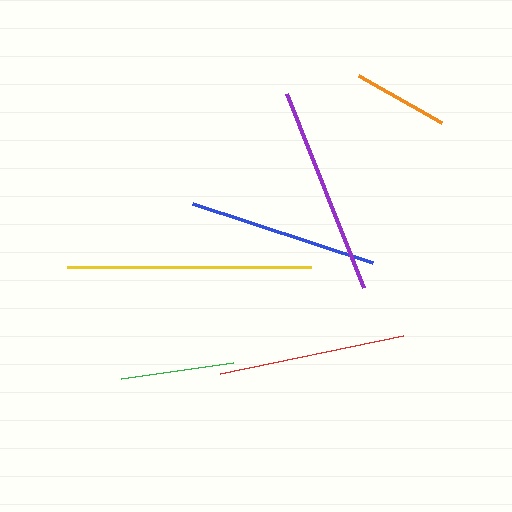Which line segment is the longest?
The yellow line is the longest at approximately 244 pixels.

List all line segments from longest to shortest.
From longest to shortest: yellow, purple, blue, red, green, orange.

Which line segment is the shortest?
The orange line is the shortest at approximately 96 pixels.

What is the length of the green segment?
The green segment is approximately 113 pixels long.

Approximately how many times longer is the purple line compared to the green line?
The purple line is approximately 1.9 times the length of the green line.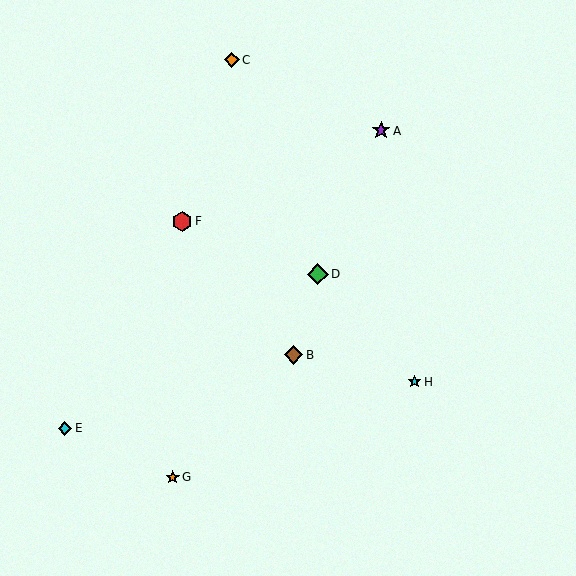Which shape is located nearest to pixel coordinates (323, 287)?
The green diamond (labeled D) at (318, 274) is nearest to that location.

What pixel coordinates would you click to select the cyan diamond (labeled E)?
Click at (65, 428) to select the cyan diamond E.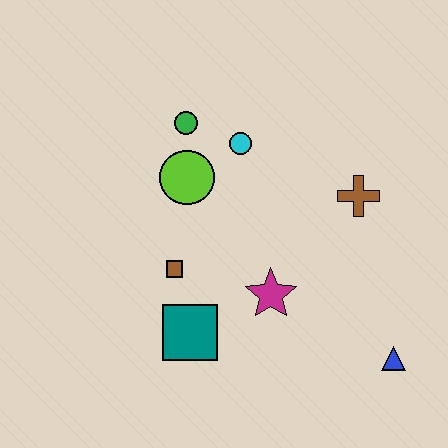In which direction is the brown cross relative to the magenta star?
The brown cross is above the magenta star.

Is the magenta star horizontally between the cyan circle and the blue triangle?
Yes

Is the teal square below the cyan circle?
Yes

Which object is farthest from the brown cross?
The teal square is farthest from the brown cross.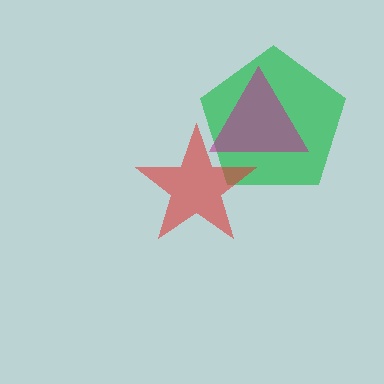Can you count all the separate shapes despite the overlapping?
Yes, there are 3 separate shapes.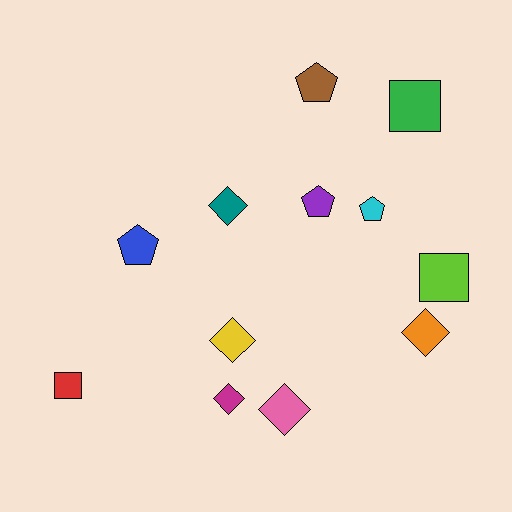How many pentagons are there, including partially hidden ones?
There are 4 pentagons.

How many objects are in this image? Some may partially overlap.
There are 12 objects.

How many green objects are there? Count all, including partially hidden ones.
There is 1 green object.